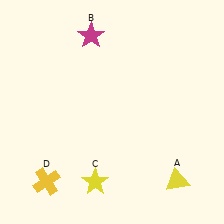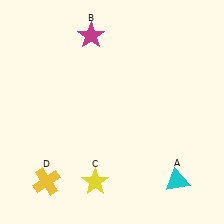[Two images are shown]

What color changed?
The triangle (A) changed from yellow in Image 1 to cyan in Image 2.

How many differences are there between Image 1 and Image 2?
There is 1 difference between the two images.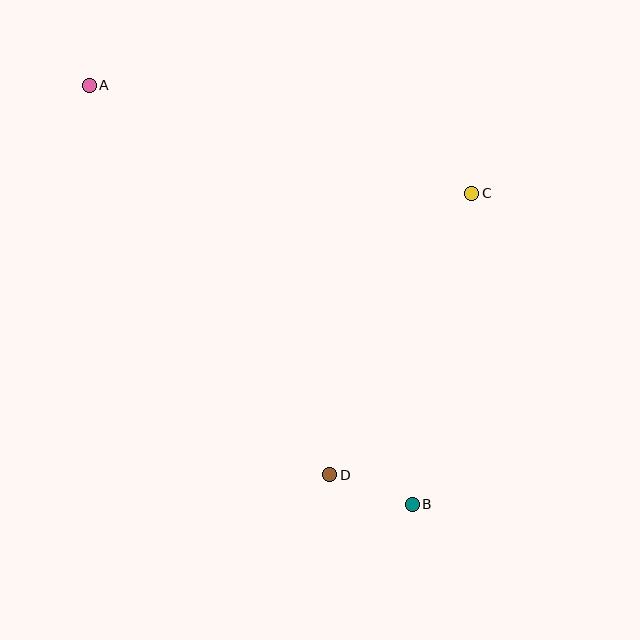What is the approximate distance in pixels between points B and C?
The distance between B and C is approximately 317 pixels.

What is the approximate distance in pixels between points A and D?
The distance between A and D is approximately 458 pixels.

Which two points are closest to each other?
Points B and D are closest to each other.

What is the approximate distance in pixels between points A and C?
The distance between A and C is approximately 397 pixels.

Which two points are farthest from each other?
Points A and B are farthest from each other.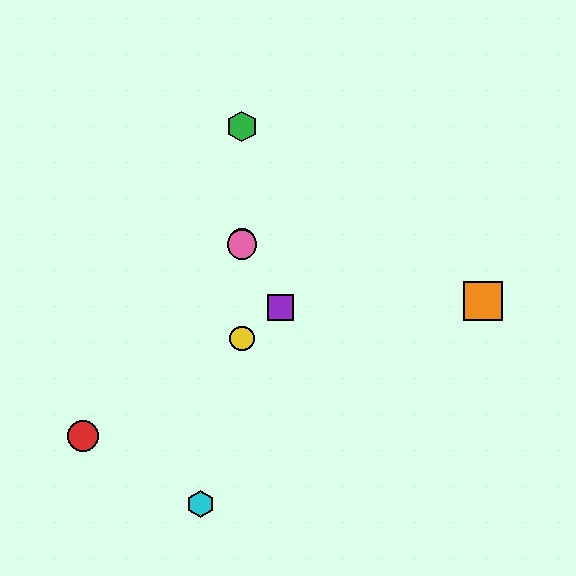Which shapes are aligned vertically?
The blue circle, the green hexagon, the yellow circle, the pink circle are aligned vertically.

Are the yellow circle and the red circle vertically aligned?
No, the yellow circle is at x≈242 and the red circle is at x≈83.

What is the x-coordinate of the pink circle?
The pink circle is at x≈242.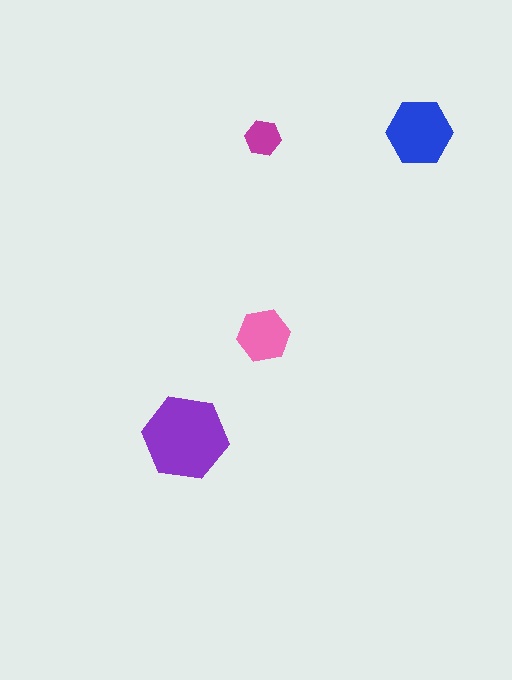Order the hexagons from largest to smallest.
the purple one, the blue one, the pink one, the magenta one.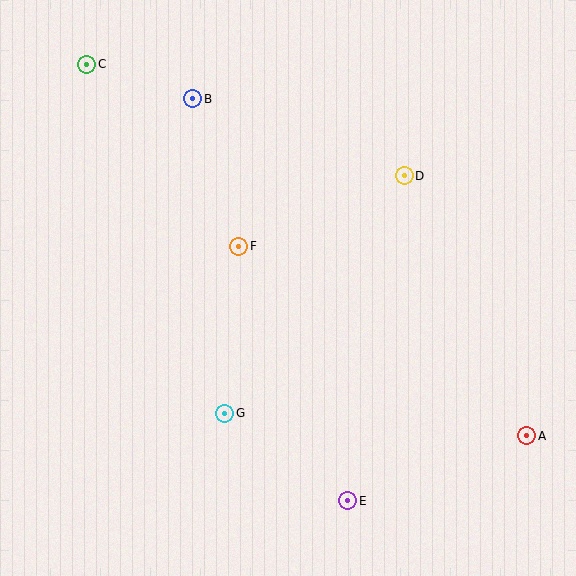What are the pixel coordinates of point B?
Point B is at (193, 99).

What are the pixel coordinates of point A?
Point A is at (527, 436).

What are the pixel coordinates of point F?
Point F is at (239, 246).